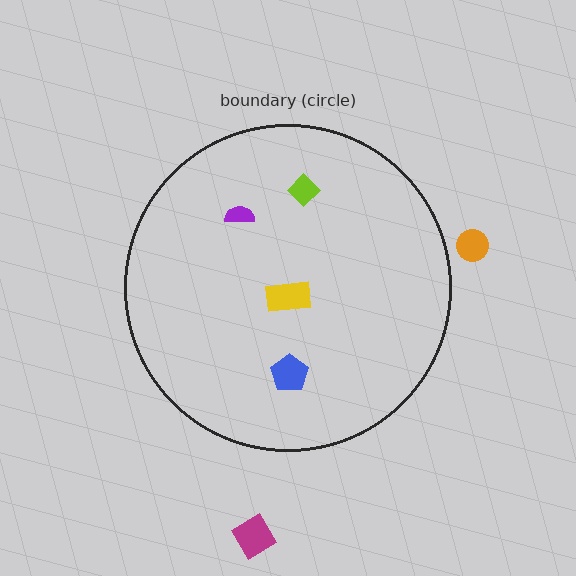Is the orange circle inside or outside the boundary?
Outside.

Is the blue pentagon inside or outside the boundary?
Inside.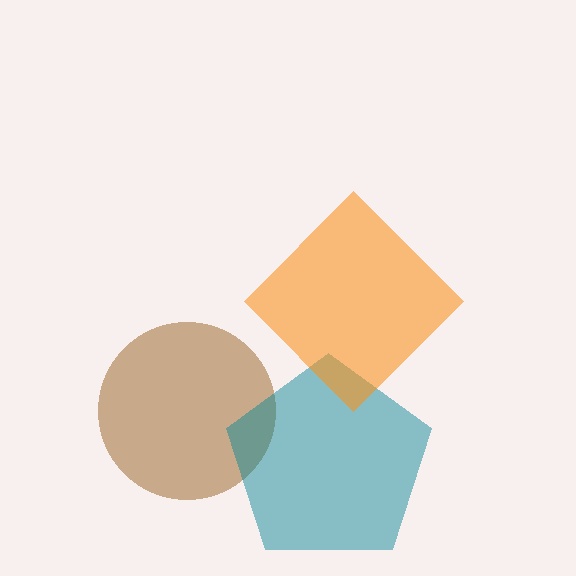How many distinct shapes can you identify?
There are 3 distinct shapes: a brown circle, a teal pentagon, an orange diamond.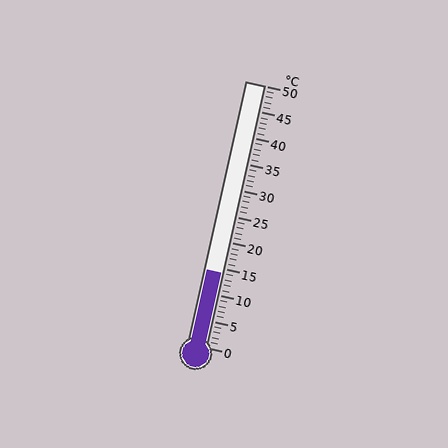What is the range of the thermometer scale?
The thermometer scale ranges from 0°C to 50°C.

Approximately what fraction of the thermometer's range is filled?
The thermometer is filled to approximately 30% of its range.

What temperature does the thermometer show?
The thermometer shows approximately 14°C.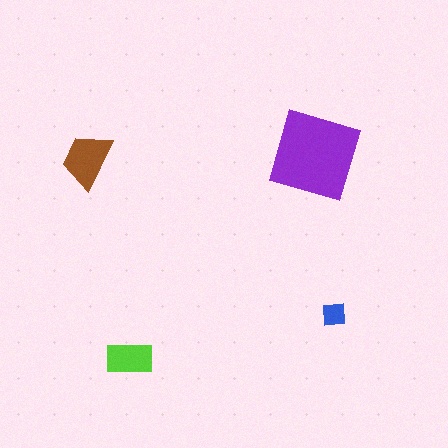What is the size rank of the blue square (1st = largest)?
4th.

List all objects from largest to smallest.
The purple square, the brown trapezoid, the lime rectangle, the blue square.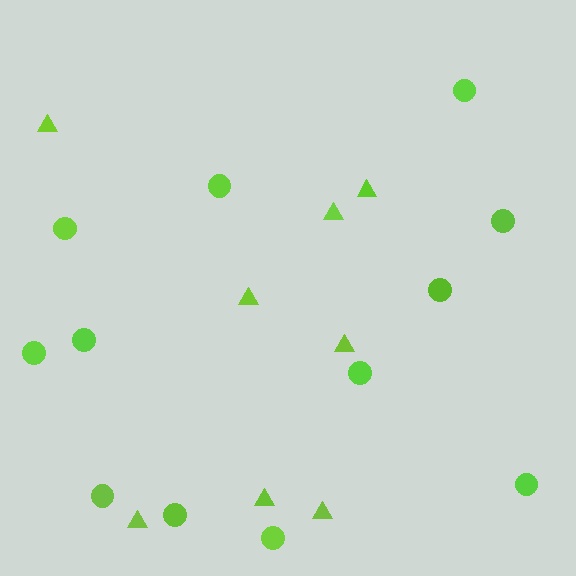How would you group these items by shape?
There are 2 groups: one group of triangles (8) and one group of circles (12).